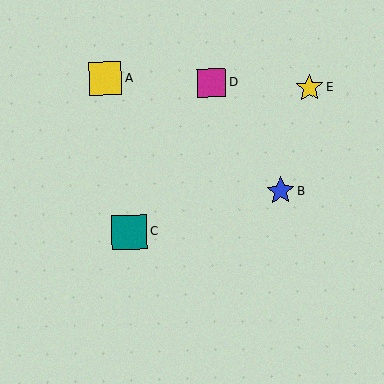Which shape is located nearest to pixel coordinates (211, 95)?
The magenta square (labeled D) at (212, 83) is nearest to that location.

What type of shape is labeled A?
Shape A is a yellow square.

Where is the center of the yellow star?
The center of the yellow star is at (309, 88).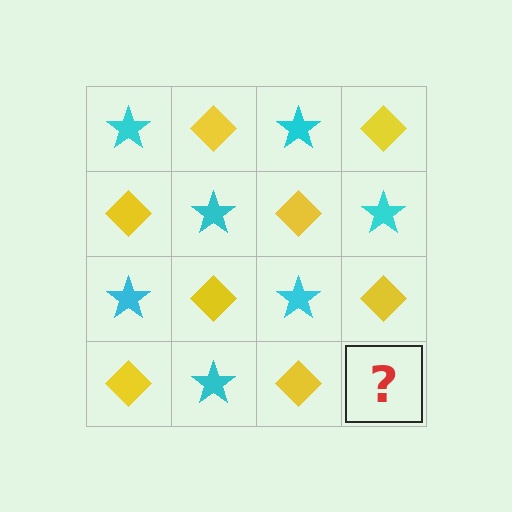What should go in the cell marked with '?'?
The missing cell should contain a cyan star.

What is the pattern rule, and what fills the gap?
The rule is that it alternates cyan star and yellow diamond in a checkerboard pattern. The gap should be filled with a cyan star.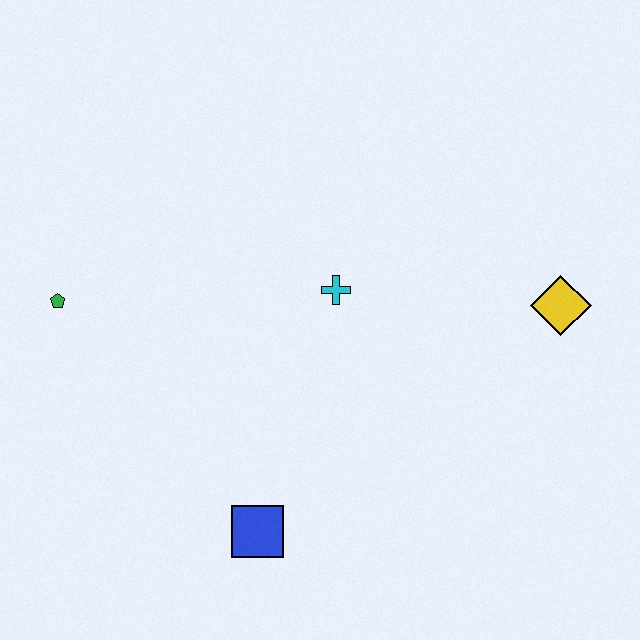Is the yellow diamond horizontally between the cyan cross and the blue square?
No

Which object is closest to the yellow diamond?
The cyan cross is closest to the yellow diamond.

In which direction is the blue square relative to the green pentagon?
The blue square is below the green pentagon.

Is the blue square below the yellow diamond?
Yes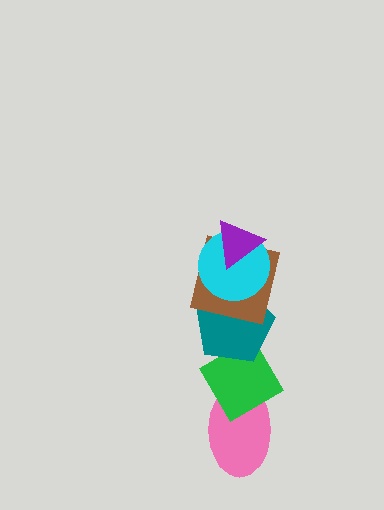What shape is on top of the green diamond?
The teal pentagon is on top of the green diamond.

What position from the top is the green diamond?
The green diamond is 5th from the top.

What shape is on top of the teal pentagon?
The brown square is on top of the teal pentagon.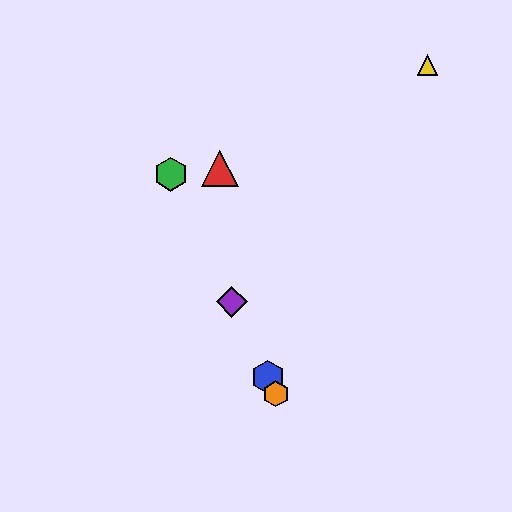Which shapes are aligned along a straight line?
The blue hexagon, the green hexagon, the purple diamond, the orange hexagon are aligned along a straight line.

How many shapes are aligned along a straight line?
4 shapes (the blue hexagon, the green hexagon, the purple diamond, the orange hexagon) are aligned along a straight line.